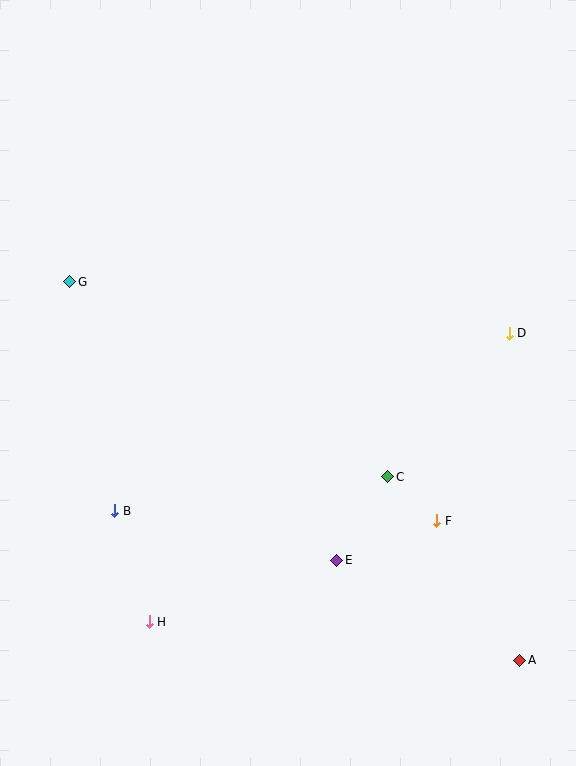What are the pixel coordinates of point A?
Point A is at (520, 660).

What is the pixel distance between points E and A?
The distance between E and A is 208 pixels.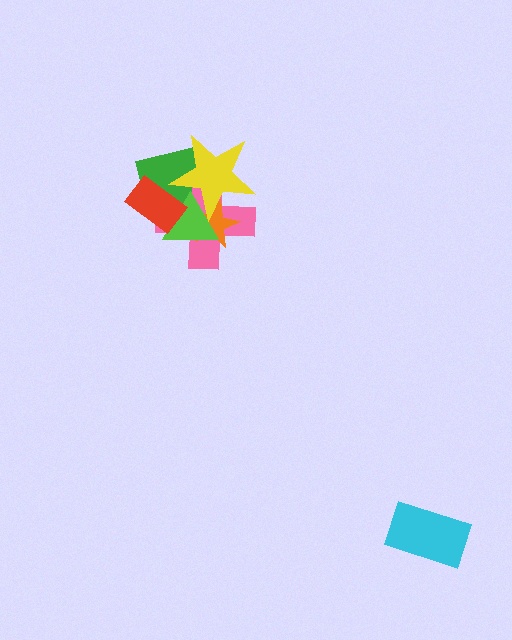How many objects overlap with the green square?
5 objects overlap with the green square.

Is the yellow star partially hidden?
No, no other shape covers it.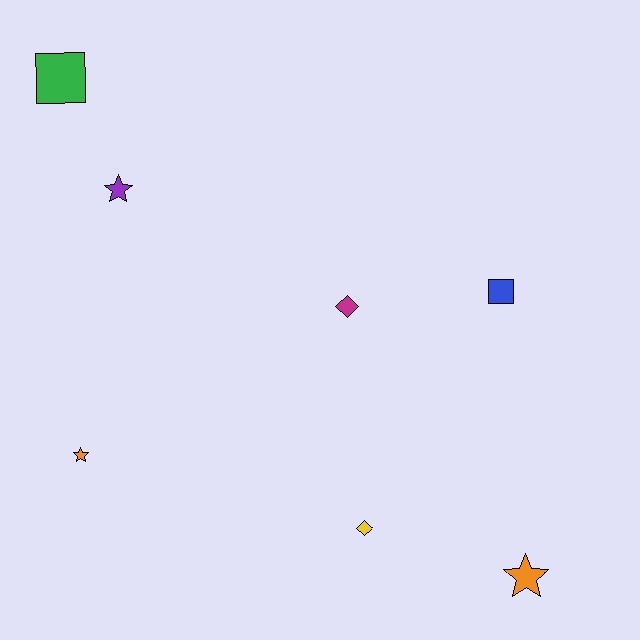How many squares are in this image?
There are 2 squares.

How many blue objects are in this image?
There is 1 blue object.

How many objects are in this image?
There are 7 objects.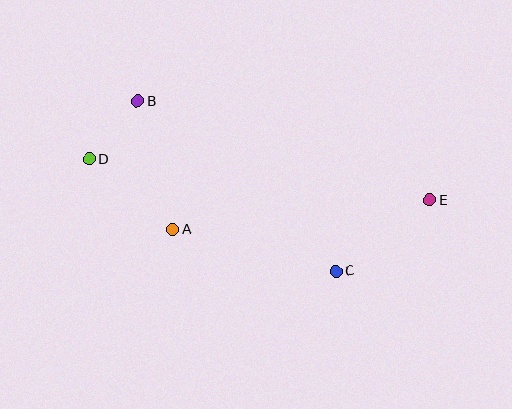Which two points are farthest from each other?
Points D and E are farthest from each other.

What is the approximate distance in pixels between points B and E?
The distance between B and E is approximately 308 pixels.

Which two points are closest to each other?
Points B and D are closest to each other.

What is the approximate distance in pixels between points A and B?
The distance between A and B is approximately 133 pixels.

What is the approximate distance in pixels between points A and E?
The distance between A and E is approximately 259 pixels.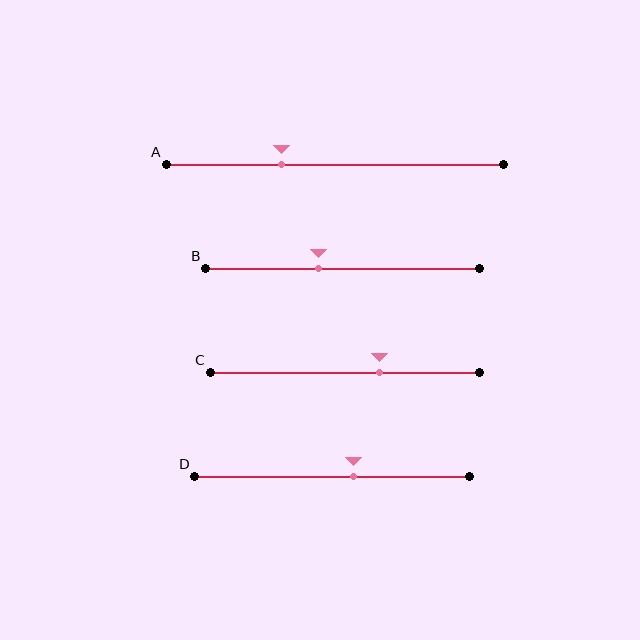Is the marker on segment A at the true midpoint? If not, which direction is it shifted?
No, the marker on segment A is shifted to the left by about 16% of the segment length.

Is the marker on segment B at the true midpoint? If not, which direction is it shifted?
No, the marker on segment B is shifted to the left by about 9% of the segment length.